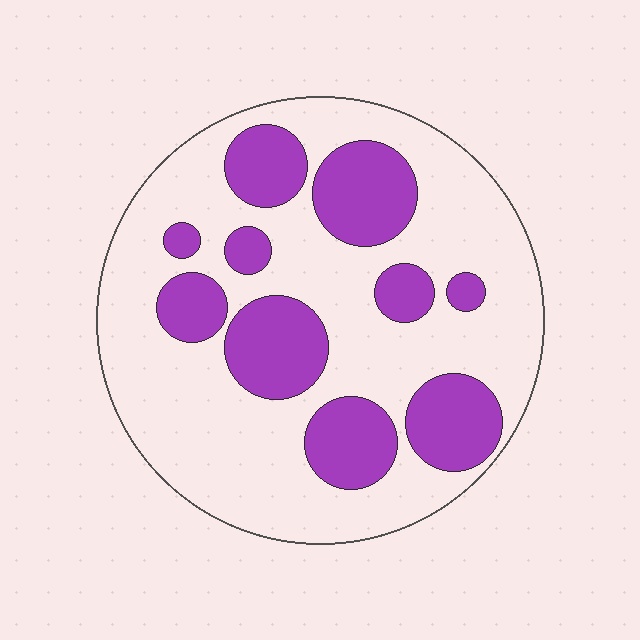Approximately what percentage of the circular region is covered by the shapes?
Approximately 30%.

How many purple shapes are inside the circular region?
10.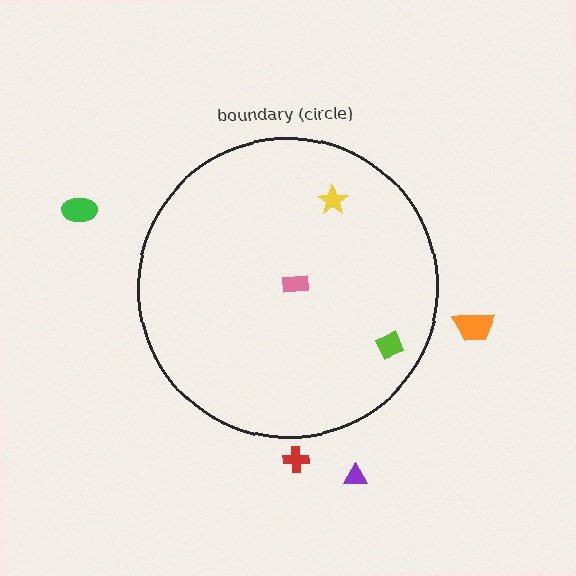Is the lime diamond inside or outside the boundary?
Inside.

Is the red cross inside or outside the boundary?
Outside.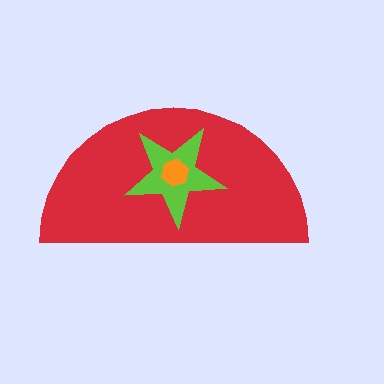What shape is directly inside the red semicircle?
The lime star.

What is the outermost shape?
The red semicircle.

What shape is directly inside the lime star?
The orange hexagon.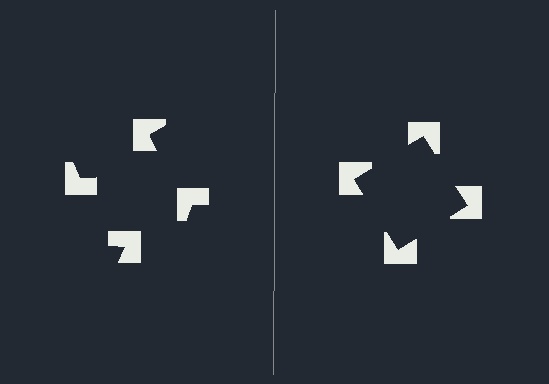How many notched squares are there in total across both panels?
8 — 4 on each side.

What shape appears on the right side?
An illusory square.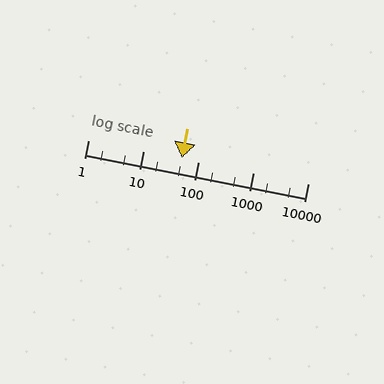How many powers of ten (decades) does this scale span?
The scale spans 4 decades, from 1 to 10000.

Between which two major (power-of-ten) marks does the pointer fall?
The pointer is between 10 and 100.